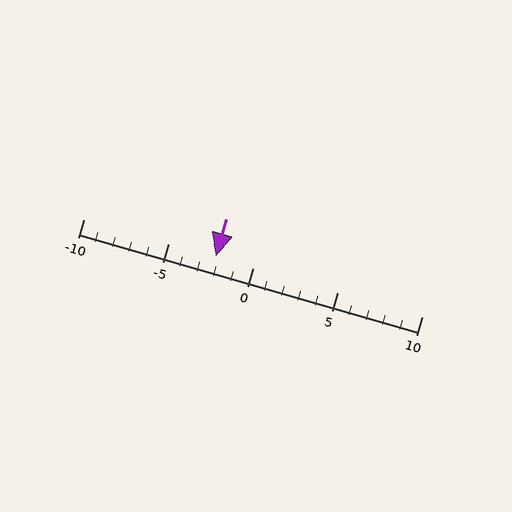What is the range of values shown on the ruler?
The ruler shows values from -10 to 10.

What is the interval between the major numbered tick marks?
The major tick marks are spaced 5 units apart.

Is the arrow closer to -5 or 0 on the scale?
The arrow is closer to 0.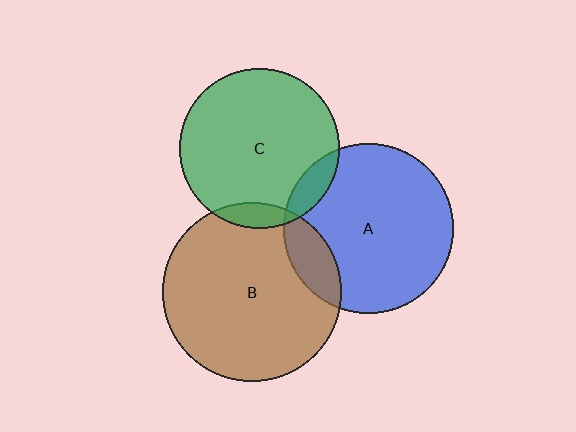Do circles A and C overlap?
Yes.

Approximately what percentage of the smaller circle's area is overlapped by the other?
Approximately 10%.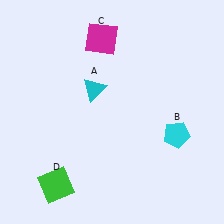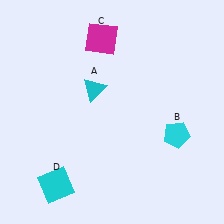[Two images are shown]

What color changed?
The square (D) changed from green in Image 1 to cyan in Image 2.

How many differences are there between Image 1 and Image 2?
There is 1 difference between the two images.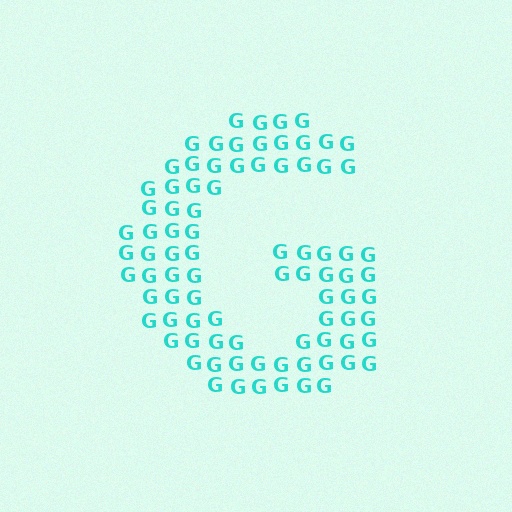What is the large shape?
The large shape is the letter G.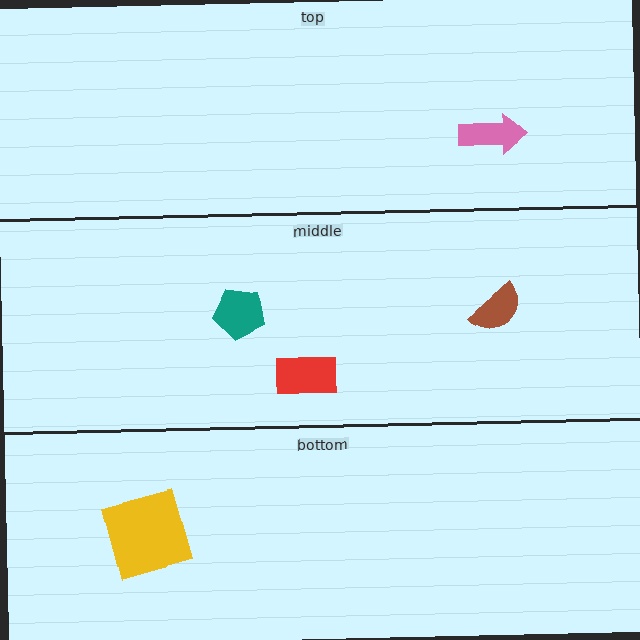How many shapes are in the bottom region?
1.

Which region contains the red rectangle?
The middle region.